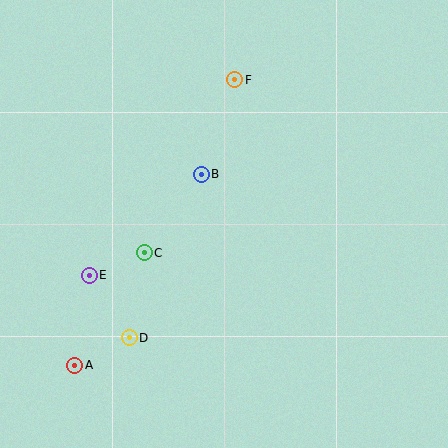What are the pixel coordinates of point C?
Point C is at (144, 253).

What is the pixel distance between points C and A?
The distance between C and A is 132 pixels.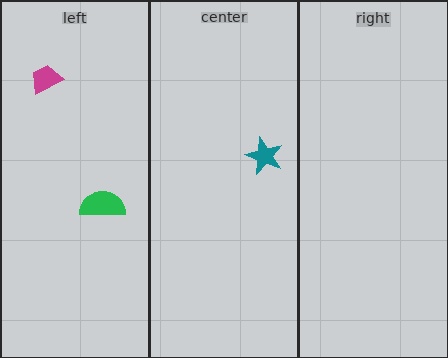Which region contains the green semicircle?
The left region.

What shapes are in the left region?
The green semicircle, the magenta trapezoid.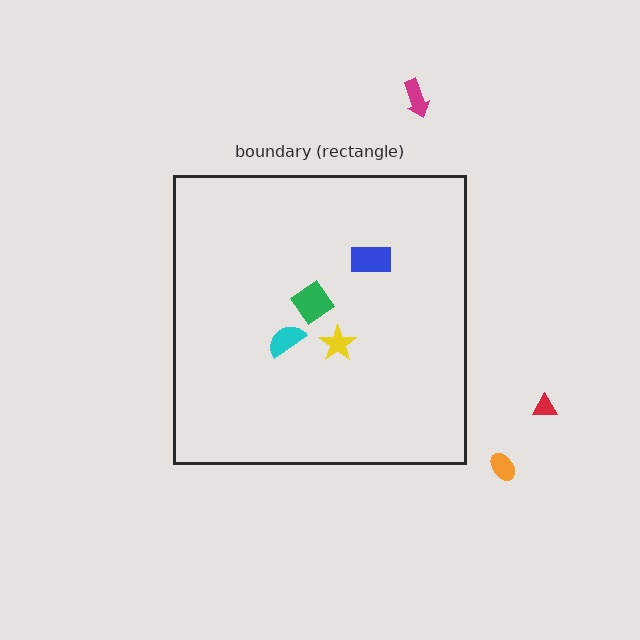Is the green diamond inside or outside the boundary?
Inside.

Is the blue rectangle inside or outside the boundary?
Inside.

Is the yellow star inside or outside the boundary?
Inside.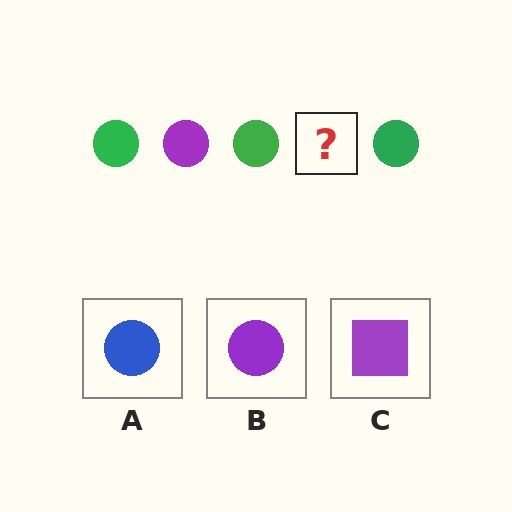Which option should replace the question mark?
Option B.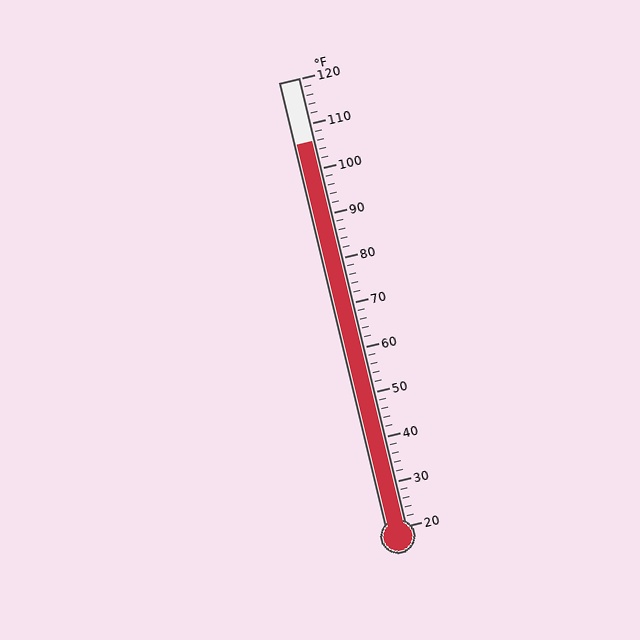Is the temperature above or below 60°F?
The temperature is above 60°F.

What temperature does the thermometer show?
The thermometer shows approximately 106°F.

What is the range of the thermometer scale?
The thermometer scale ranges from 20°F to 120°F.